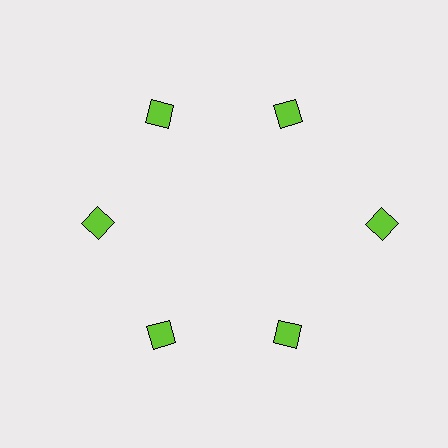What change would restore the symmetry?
The symmetry would be restored by moving it inward, back onto the ring so that all 6 squares sit at equal angles and equal distance from the center.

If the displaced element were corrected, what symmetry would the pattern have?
It would have 6-fold rotational symmetry — the pattern would map onto itself every 60 degrees.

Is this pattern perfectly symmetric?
No. The 6 lime squares are arranged in a ring, but one element near the 3 o'clock position is pushed outward from the center, breaking the 6-fold rotational symmetry.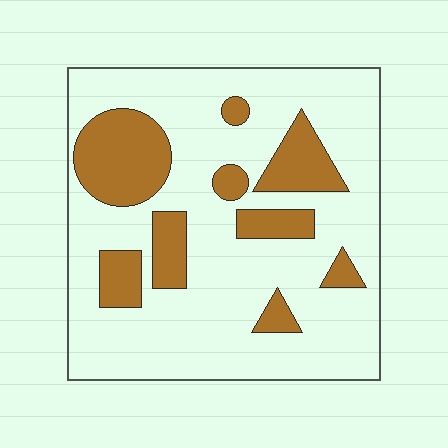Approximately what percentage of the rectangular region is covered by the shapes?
Approximately 25%.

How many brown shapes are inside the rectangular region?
9.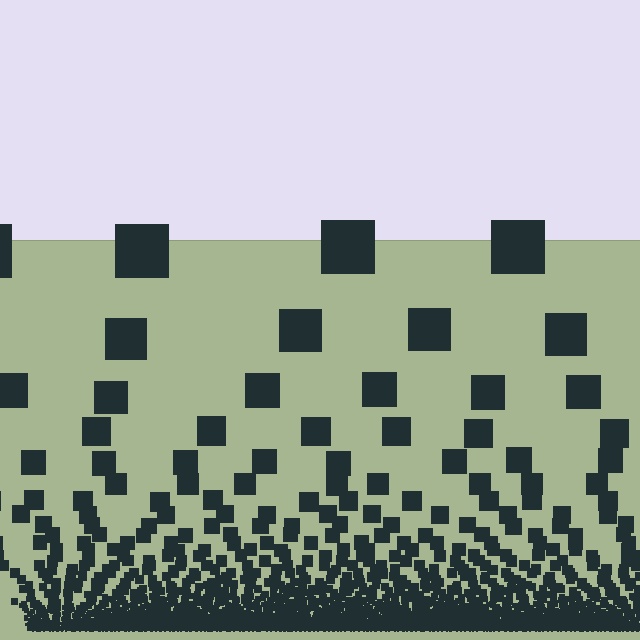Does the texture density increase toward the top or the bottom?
Density increases toward the bottom.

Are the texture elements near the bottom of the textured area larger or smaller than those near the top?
Smaller. The gradient is inverted — elements near the bottom are smaller and denser.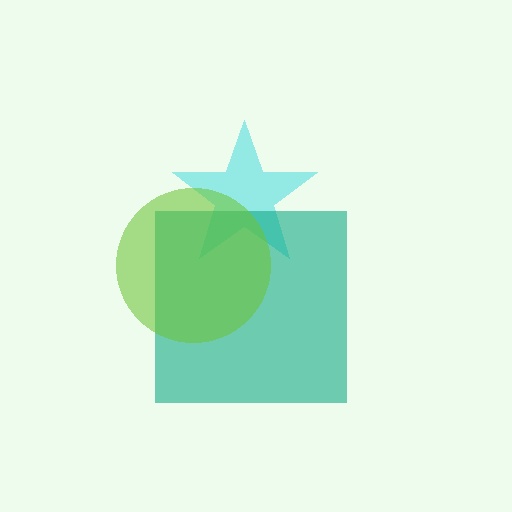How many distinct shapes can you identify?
There are 3 distinct shapes: a cyan star, a teal square, a lime circle.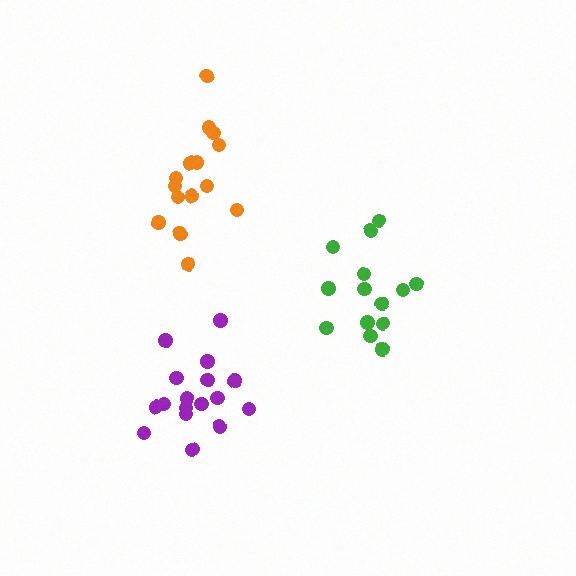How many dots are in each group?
Group 1: 14 dots, Group 2: 17 dots, Group 3: 15 dots (46 total).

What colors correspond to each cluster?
The clusters are colored: green, purple, orange.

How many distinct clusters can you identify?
There are 3 distinct clusters.